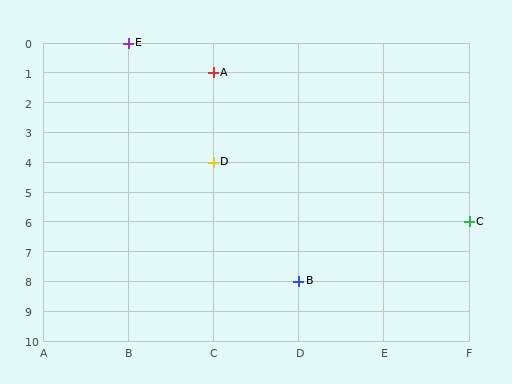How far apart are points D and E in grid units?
Points D and E are 1 column and 4 rows apart (about 4.1 grid units diagonally).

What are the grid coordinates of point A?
Point A is at grid coordinates (C, 1).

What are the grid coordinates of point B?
Point B is at grid coordinates (D, 8).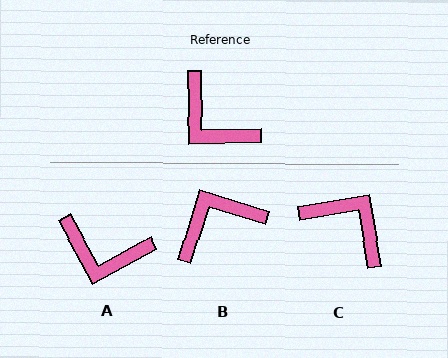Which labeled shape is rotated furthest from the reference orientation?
C, about 171 degrees away.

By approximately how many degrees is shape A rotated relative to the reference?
Approximately 28 degrees counter-clockwise.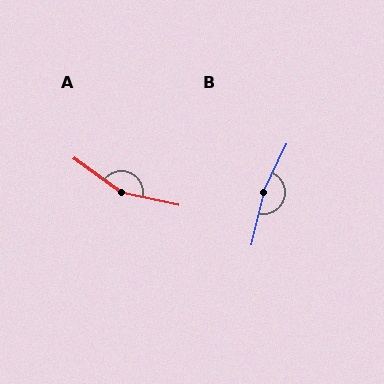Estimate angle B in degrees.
Approximately 168 degrees.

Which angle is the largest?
B, at approximately 168 degrees.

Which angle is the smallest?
A, at approximately 156 degrees.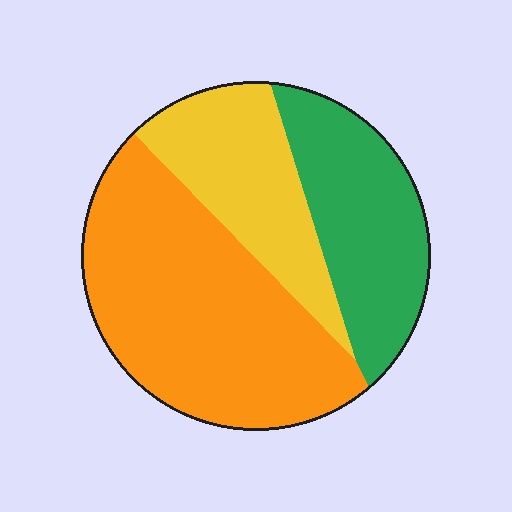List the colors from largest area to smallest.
From largest to smallest: orange, green, yellow.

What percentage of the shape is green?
Green takes up about one quarter (1/4) of the shape.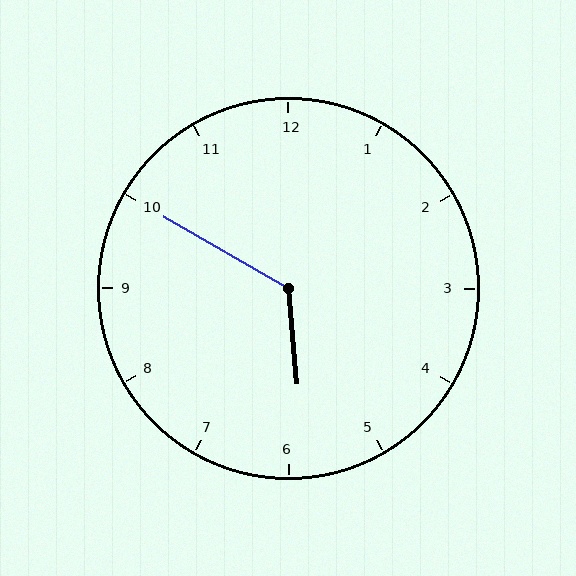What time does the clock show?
5:50.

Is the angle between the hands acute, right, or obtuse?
It is obtuse.